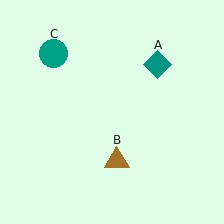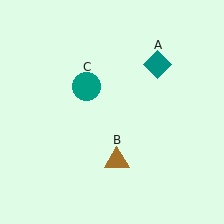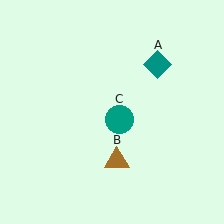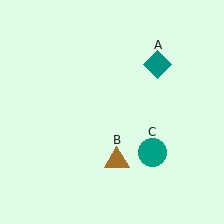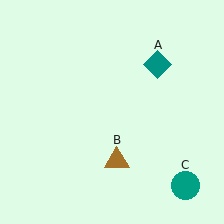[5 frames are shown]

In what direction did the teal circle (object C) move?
The teal circle (object C) moved down and to the right.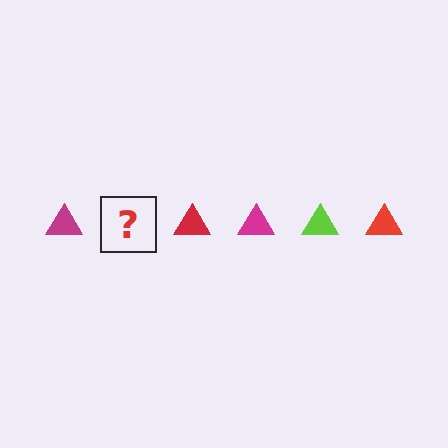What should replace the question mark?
The question mark should be replaced with a lime triangle.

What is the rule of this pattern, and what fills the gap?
The rule is that the pattern cycles through magenta, lime, red triangles. The gap should be filled with a lime triangle.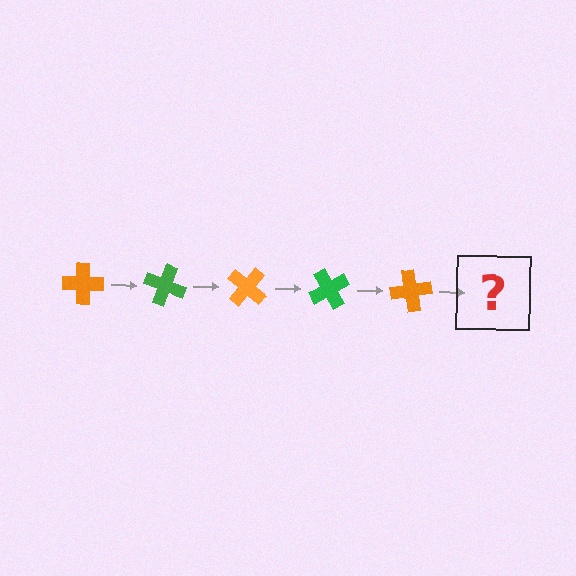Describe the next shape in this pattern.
It should be a green cross, rotated 100 degrees from the start.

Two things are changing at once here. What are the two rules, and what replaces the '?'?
The two rules are that it rotates 20 degrees each step and the color cycles through orange and green. The '?' should be a green cross, rotated 100 degrees from the start.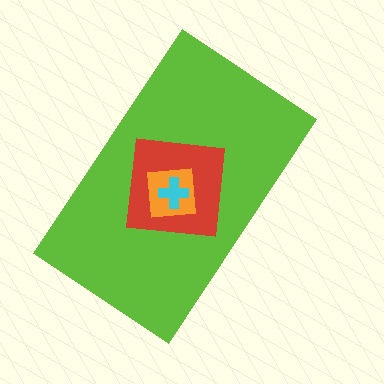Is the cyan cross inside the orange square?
Yes.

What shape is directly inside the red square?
The orange square.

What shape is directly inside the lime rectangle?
The red square.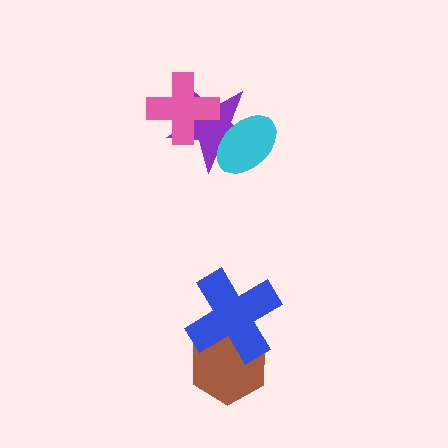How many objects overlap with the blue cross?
1 object overlaps with the blue cross.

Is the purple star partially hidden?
Yes, it is partially covered by another shape.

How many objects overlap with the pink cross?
1 object overlaps with the pink cross.